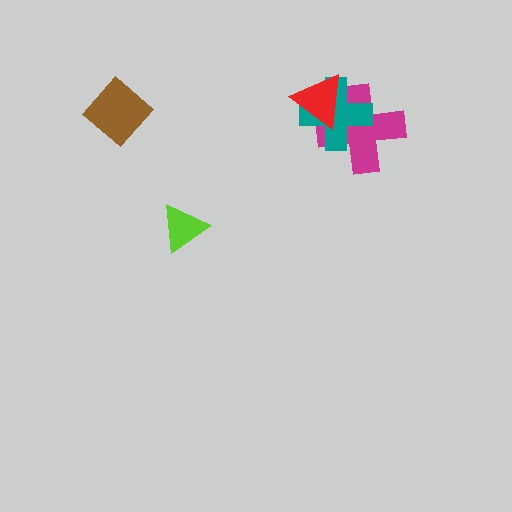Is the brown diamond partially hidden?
No, no other shape covers it.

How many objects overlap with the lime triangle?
0 objects overlap with the lime triangle.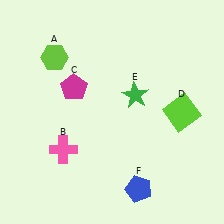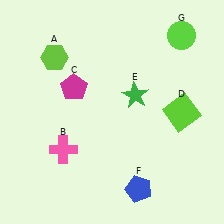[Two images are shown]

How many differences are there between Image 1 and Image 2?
There is 1 difference between the two images.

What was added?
A lime circle (G) was added in Image 2.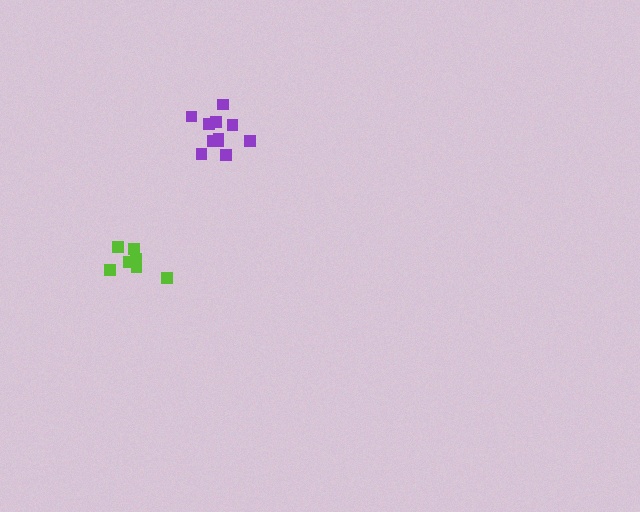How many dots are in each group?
Group 1: 8 dots, Group 2: 11 dots (19 total).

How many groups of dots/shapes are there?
There are 2 groups.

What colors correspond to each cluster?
The clusters are colored: lime, purple.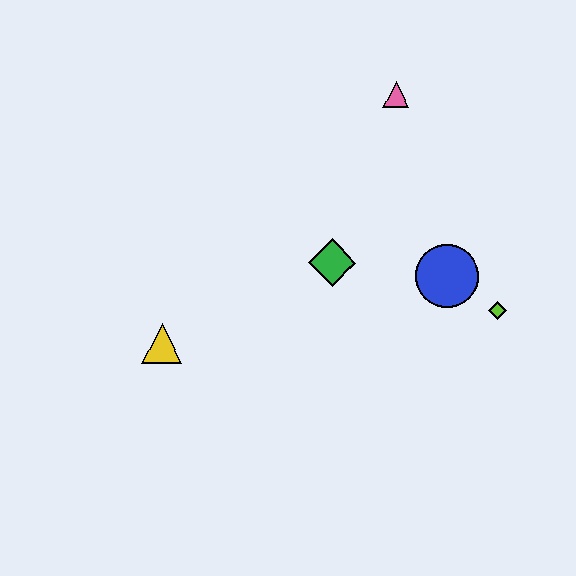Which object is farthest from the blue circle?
The yellow triangle is farthest from the blue circle.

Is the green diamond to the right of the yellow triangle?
Yes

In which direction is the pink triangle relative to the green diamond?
The pink triangle is above the green diamond.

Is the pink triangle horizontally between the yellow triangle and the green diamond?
No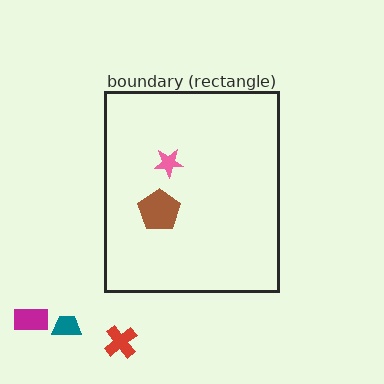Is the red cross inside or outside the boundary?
Outside.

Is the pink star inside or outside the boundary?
Inside.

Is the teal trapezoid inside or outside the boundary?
Outside.